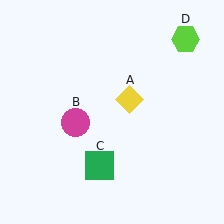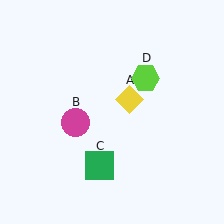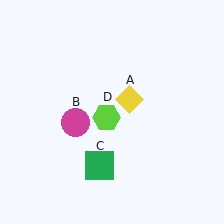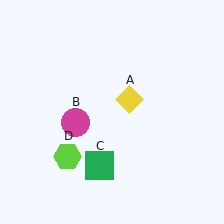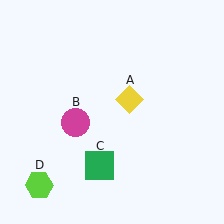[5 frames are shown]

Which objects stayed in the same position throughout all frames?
Yellow diamond (object A) and magenta circle (object B) and green square (object C) remained stationary.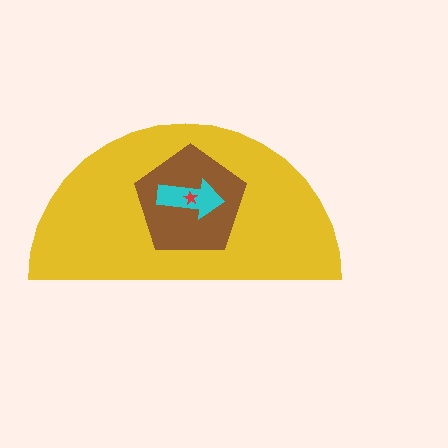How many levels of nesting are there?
4.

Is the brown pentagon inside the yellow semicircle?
Yes.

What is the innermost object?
The red star.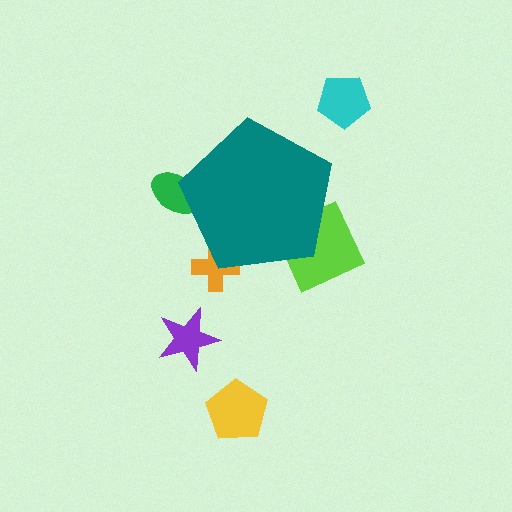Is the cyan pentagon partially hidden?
No, the cyan pentagon is fully visible.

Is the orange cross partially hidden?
Yes, the orange cross is partially hidden behind the teal pentagon.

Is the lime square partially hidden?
Yes, the lime square is partially hidden behind the teal pentagon.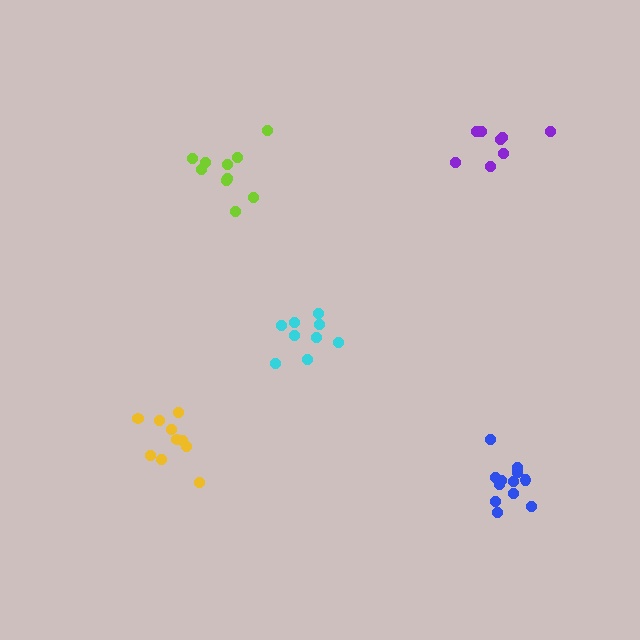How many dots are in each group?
Group 1: 12 dots, Group 2: 9 dots, Group 3: 8 dots, Group 4: 10 dots, Group 5: 10 dots (49 total).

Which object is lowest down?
The blue cluster is bottommost.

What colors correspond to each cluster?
The clusters are colored: blue, cyan, purple, lime, yellow.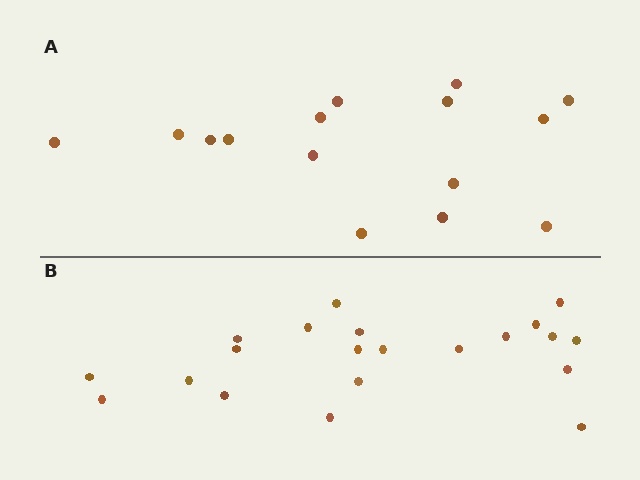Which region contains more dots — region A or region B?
Region B (the bottom region) has more dots.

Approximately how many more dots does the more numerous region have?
Region B has about 6 more dots than region A.